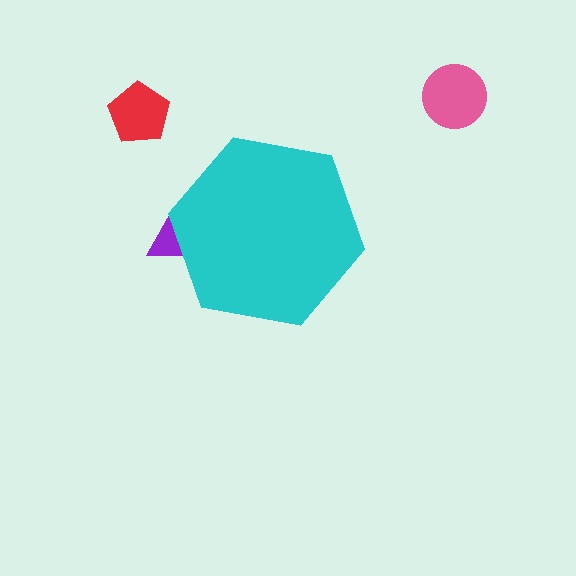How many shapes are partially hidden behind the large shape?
1 shape is partially hidden.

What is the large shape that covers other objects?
A cyan hexagon.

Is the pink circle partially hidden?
No, the pink circle is fully visible.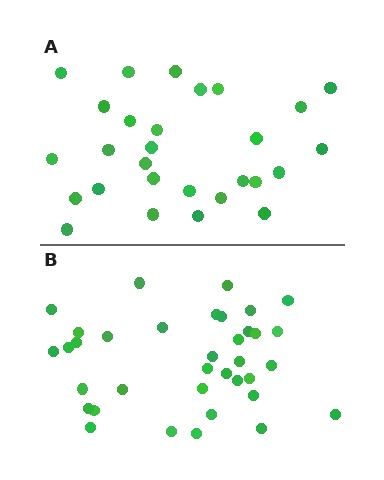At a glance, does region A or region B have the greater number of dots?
Region B (the bottom region) has more dots.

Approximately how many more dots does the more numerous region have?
Region B has roughly 8 or so more dots than region A.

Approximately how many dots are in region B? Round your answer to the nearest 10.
About 40 dots. (The exact count is 36, which rounds to 40.)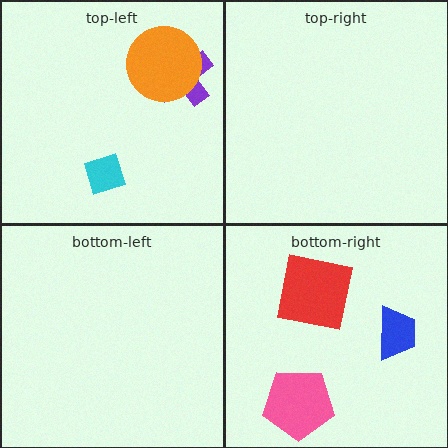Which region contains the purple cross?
The top-left region.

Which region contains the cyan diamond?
The top-left region.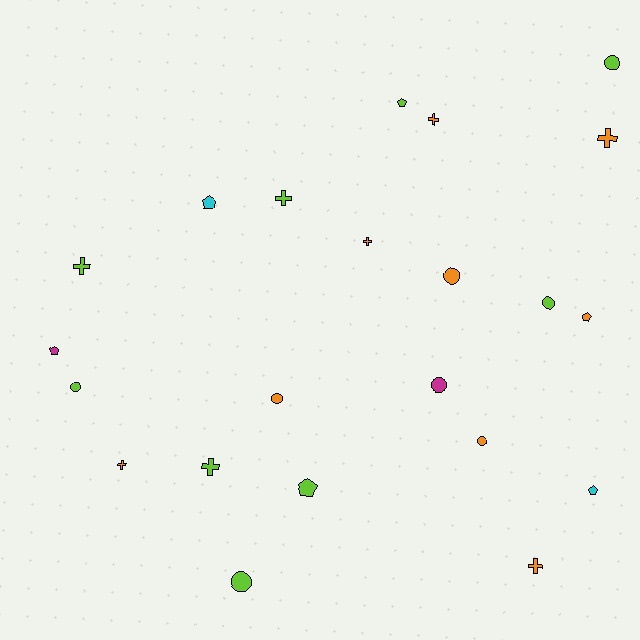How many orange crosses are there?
There are 5 orange crosses.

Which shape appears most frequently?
Circle, with 8 objects.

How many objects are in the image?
There are 22 objects.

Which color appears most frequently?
Orange, with 9 objects.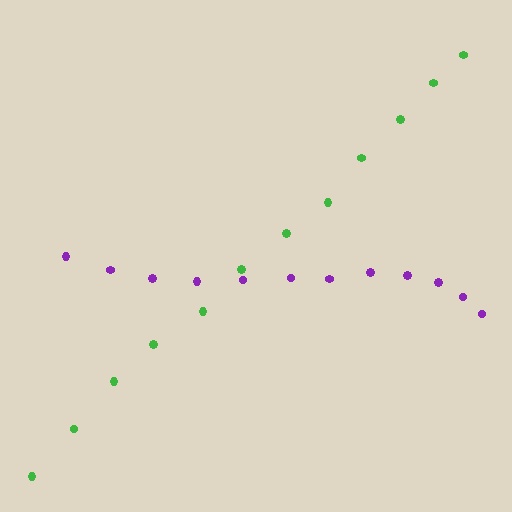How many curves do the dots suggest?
There are 2 distinct paths.